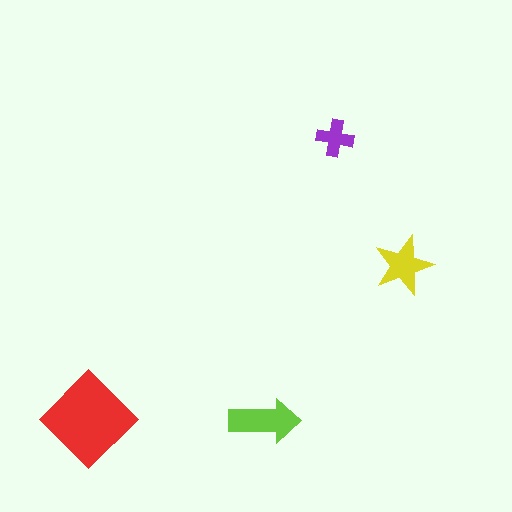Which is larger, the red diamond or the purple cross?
The red diamond.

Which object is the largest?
The red diamond.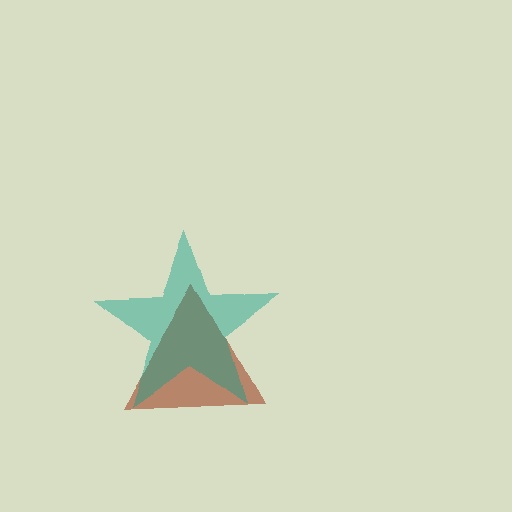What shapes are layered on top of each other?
The layered shapes are: a brown triangle, a teal star.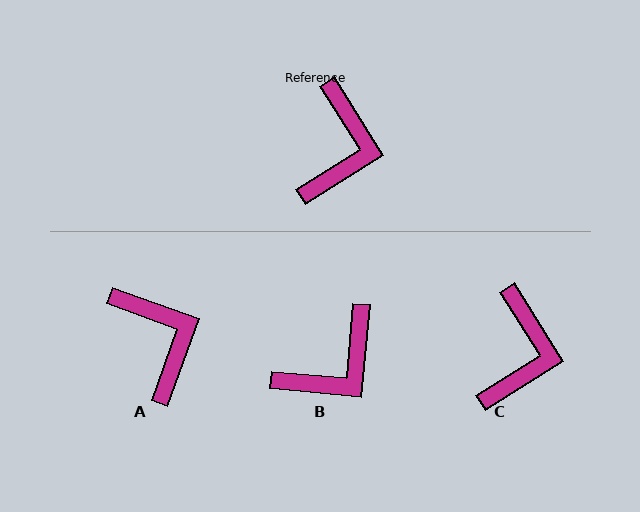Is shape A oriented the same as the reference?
No, it is off by about 38 degrees.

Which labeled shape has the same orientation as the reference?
C.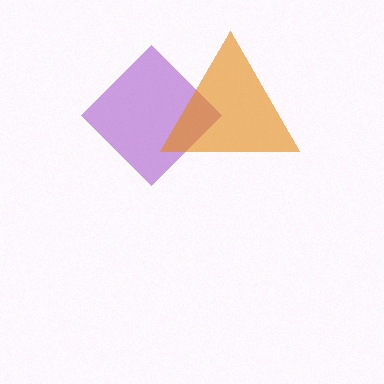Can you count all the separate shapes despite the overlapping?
Yes, there are 2 separate shapes.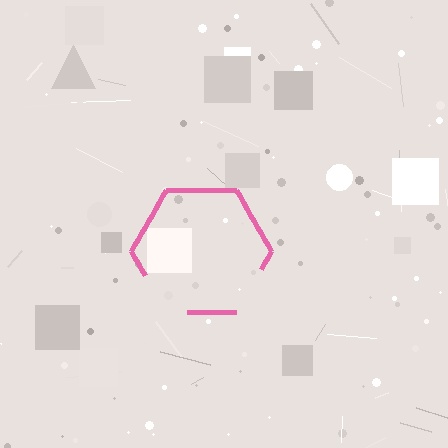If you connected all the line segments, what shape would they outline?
They would outline a hexagon.